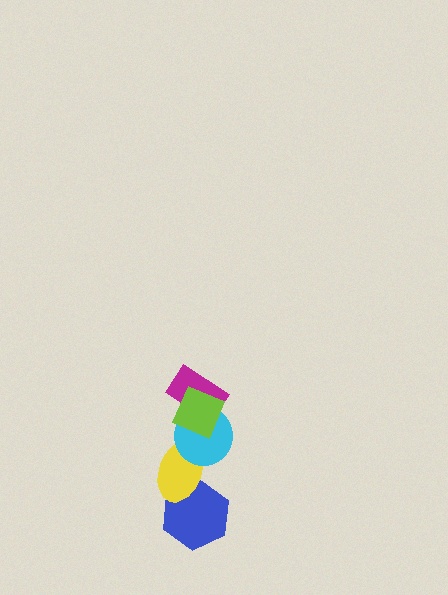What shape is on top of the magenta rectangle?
The lime square is on top of the magenta rectangle.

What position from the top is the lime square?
The lime square is 1st from the top.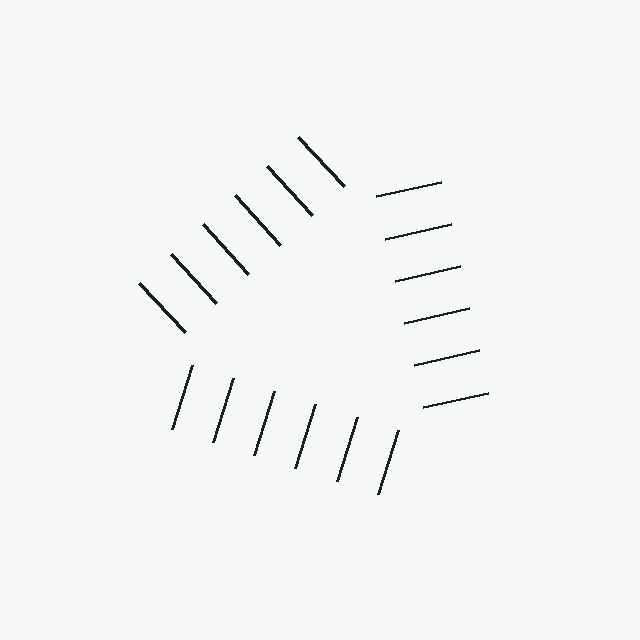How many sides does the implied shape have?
3 sides — the line-ends trace a triangle.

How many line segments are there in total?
18 — 6 along each of the 3 edges.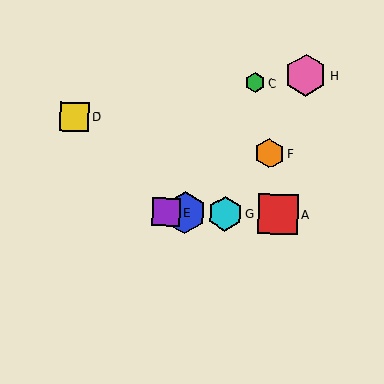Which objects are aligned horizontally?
Objects A, B, E, G are aligned horizontally.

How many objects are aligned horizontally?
4 objects (A, B, E, G) are aligned horizontally.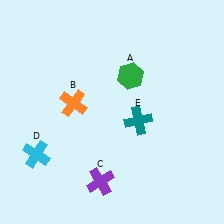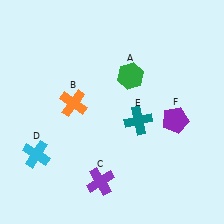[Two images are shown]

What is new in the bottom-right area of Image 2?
A purple pentagon (F) was added in the bottom-right area of Image 2.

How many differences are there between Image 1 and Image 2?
There is 1 difference between the two images.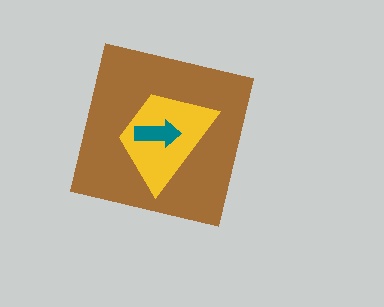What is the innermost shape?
The teal arrow.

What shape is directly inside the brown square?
The yellow trapezoid.